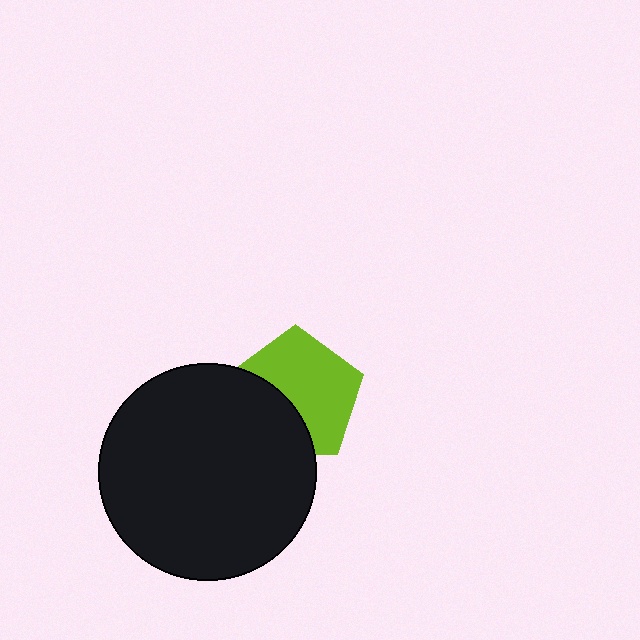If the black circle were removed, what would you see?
You would see the complete lime pentagon.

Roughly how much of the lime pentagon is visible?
About half of it is visible (roughly 63%).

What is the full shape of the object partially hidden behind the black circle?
The partially hidden object is a lime pentagon.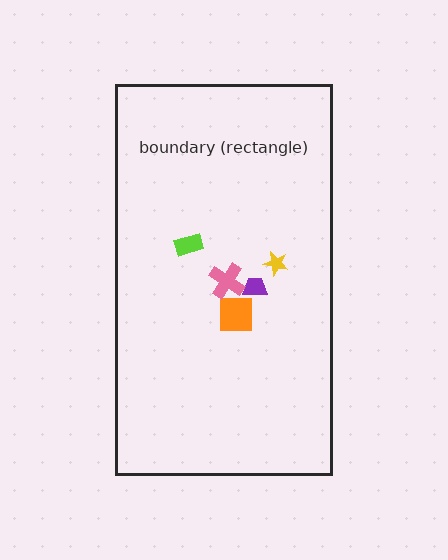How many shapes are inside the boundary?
5 inside, 0 outside.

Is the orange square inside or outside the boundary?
Inside.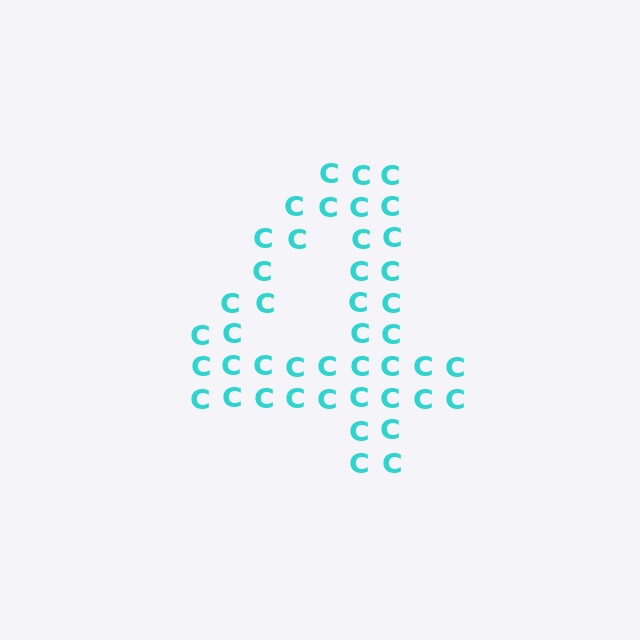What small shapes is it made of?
It is made of small letter C's.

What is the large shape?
The large shape is the digit 4.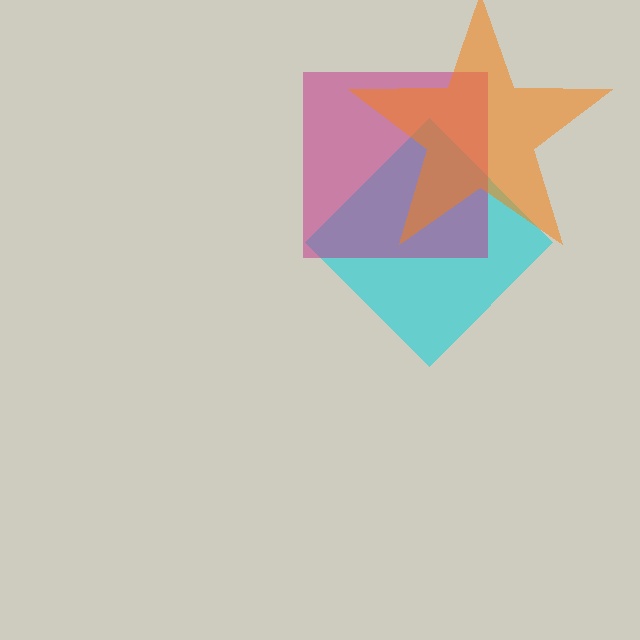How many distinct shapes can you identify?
There are 3 distinct shapes: a cyan diamond, a magenta square, an orange star.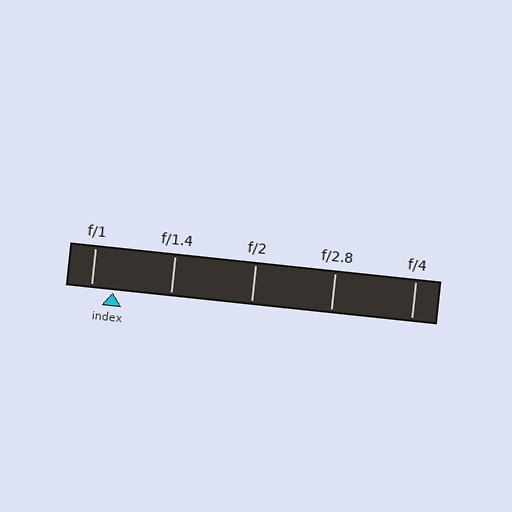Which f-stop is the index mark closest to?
The index mark is closest to f/1.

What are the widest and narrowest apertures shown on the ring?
The widest aperture shown is f/1 and the narrowest is f/4.